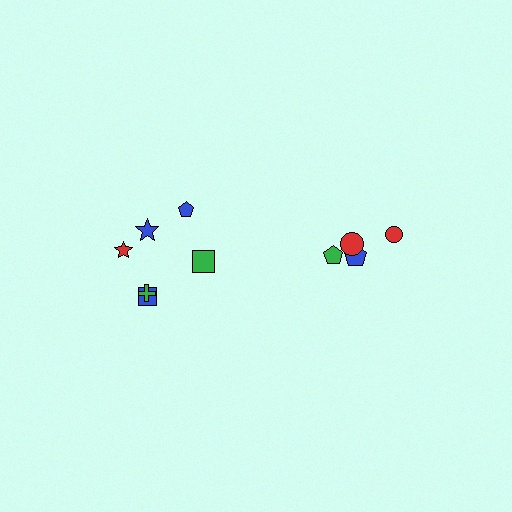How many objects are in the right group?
There are 4 objects.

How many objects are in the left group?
There are 6 objects.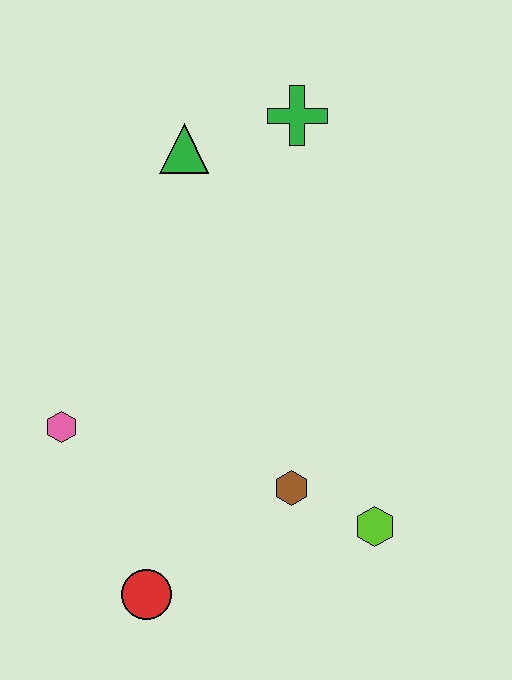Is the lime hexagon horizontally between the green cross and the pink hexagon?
No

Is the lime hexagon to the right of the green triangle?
Yes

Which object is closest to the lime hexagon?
The brown hexagon is closest to the lime hexagon.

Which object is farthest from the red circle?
The green cross is farthest from the red circle.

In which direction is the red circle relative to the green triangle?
The red circle is below the green triangle.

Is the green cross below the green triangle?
No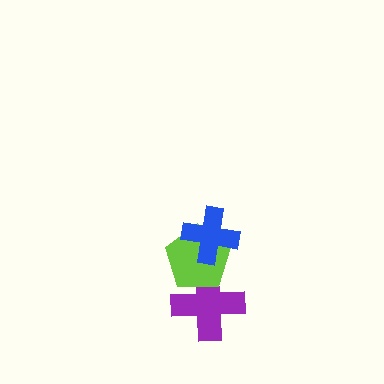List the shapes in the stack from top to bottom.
From top to bottom: the blue cross, the lime pentagon, the purple cross.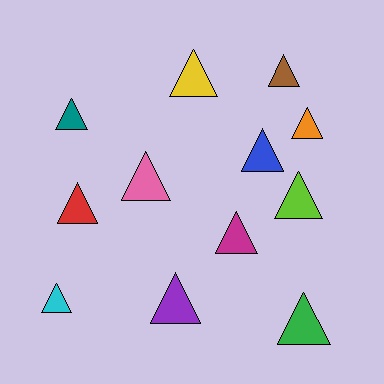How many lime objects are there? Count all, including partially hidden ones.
There is 1 lime object.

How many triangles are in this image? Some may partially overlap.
There are 12 triangles.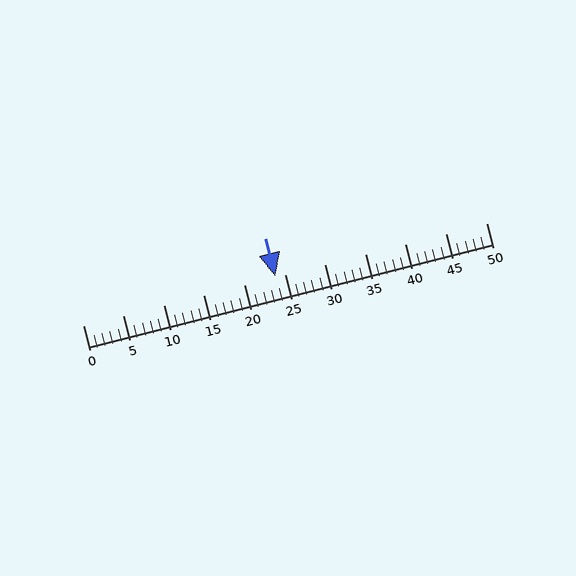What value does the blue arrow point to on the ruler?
The blue arrow points to approximately 24.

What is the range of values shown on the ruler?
The ruler shows values from 0 to 50.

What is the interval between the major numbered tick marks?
The major tick marks are spaced 5 units apart.